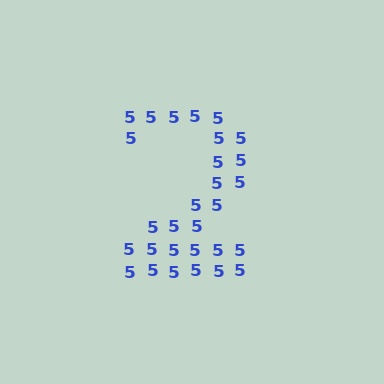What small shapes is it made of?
It is made of small digit 5's.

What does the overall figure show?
The overall figure shows the digit 2.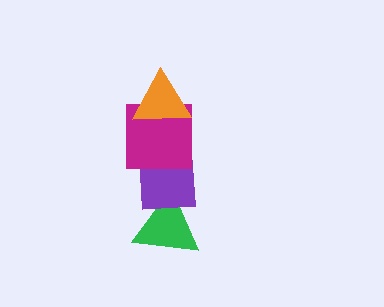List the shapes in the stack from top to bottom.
From top to bottom: the orange triangle, the magenta square, the purple square, the green triangle.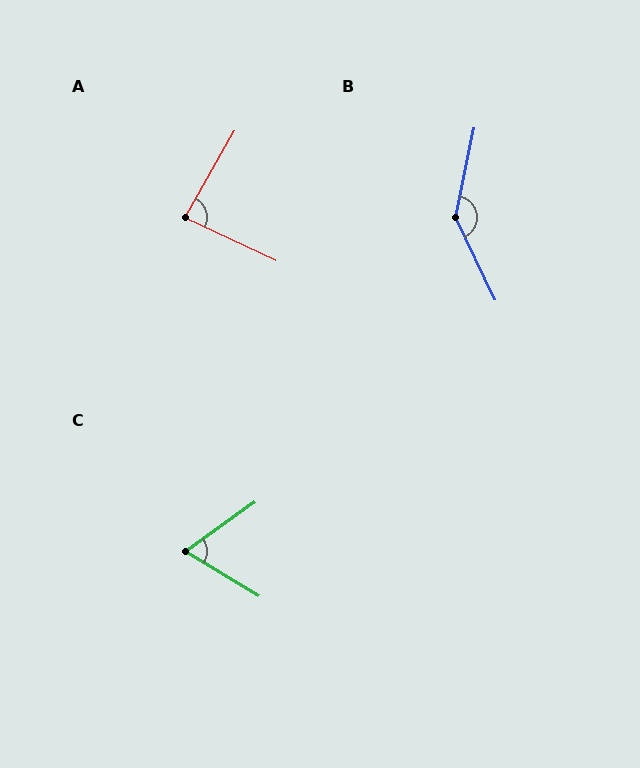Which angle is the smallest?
C, at approximately 67 degrees.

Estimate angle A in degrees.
Approximately 85 degrees.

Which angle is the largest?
B, at approximately 143 degrees.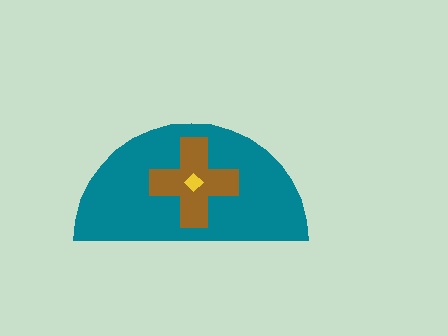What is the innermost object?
The yellow diamond.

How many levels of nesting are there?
3.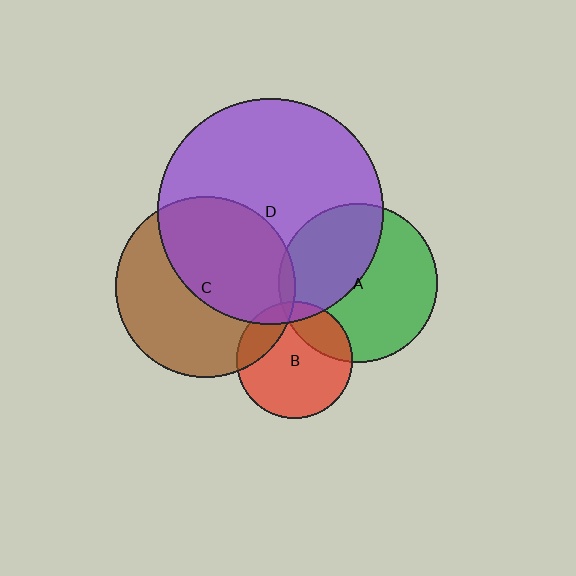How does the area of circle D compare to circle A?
Approximately 2.0 times.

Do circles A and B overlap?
Yes.